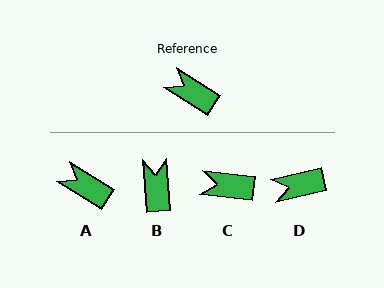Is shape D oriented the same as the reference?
No, it is off by about 46 degrees.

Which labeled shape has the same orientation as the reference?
A.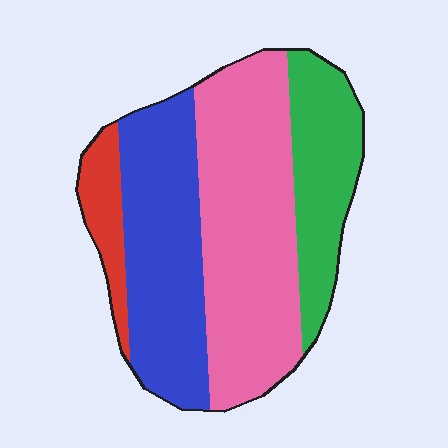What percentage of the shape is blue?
Blue takes up about one third (1/3) of the shape.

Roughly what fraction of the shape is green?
Green takes up between a sixth and a third of the shape.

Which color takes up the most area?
Pink, at roughly 40%.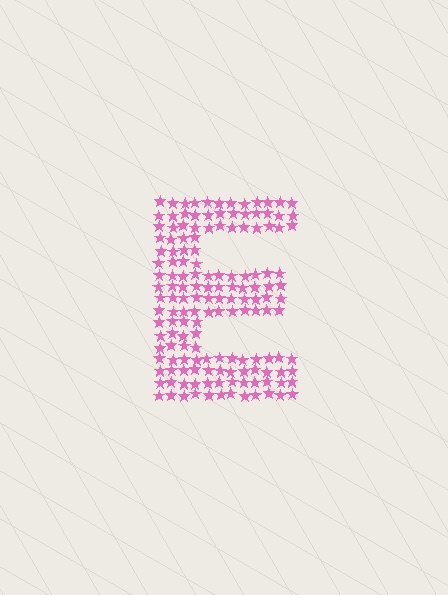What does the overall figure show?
The overall figure shows the letter E.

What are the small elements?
The small elements are stars.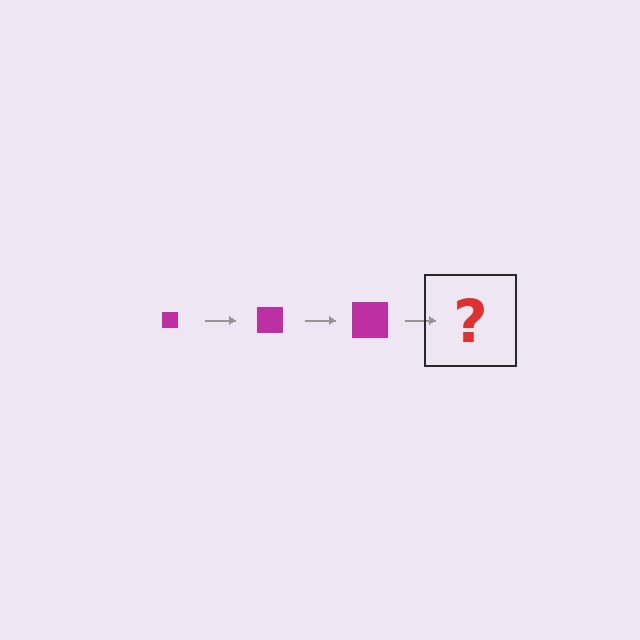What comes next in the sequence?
The next element should be a magenta square, larger than the previous one.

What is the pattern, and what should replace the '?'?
The pattern is that the square gets progressively larger each step. The '?' should be a magenta square, larger than the previous one.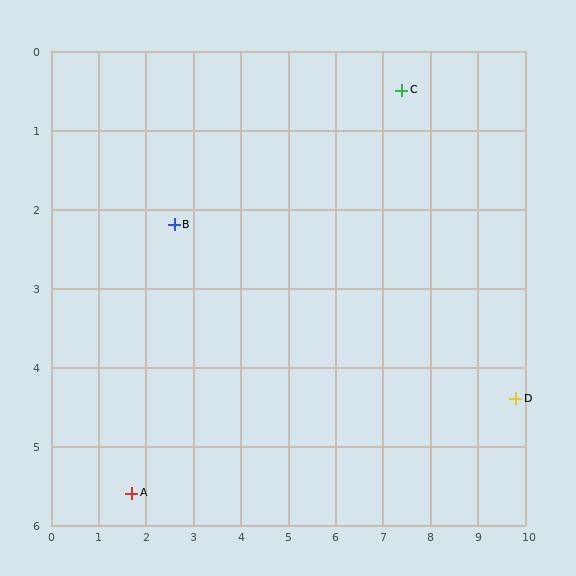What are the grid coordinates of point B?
Point B is at approximately (2.6, 2.2).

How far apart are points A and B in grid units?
Points A and B are about 3.5 grid units apart.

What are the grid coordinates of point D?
Point D is at approximately (9.8, 4.4).